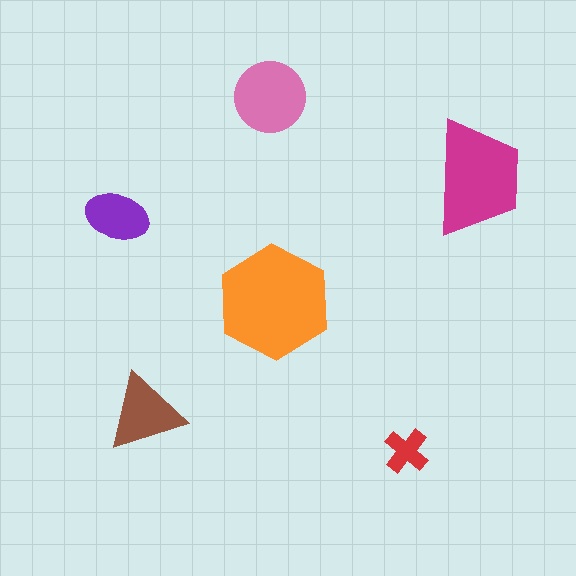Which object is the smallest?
The red cross.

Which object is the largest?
The orange hexagon.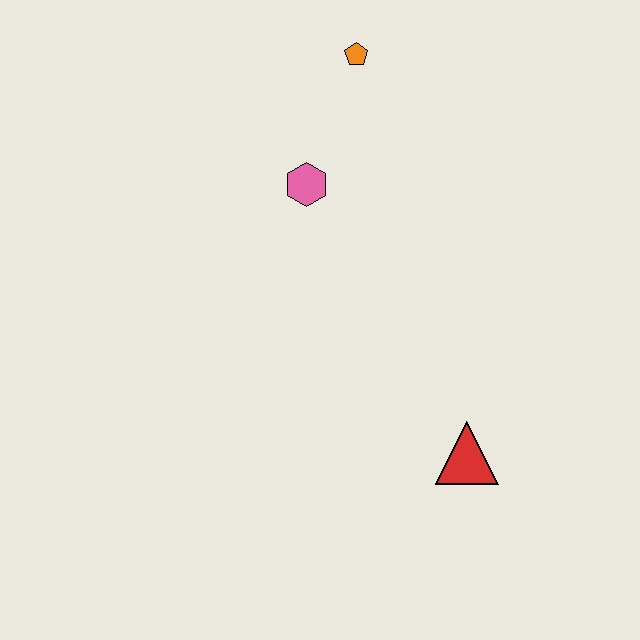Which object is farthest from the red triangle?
The orange pentagon is farthest from the red triangle.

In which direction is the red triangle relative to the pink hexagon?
The red triangle is below the pink hexagon.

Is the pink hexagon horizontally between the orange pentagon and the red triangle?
No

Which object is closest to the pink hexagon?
The orange pentagon is closest to the pink hexagon.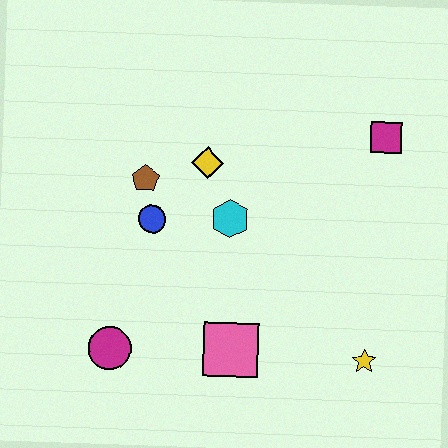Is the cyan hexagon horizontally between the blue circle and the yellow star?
Yes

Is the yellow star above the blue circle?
No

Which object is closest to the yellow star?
The pink square is closest to the yellow star.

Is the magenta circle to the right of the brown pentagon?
No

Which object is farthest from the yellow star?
The brown pentagon is farthest from the yellow star.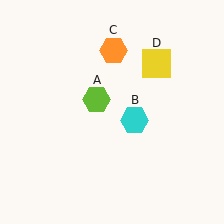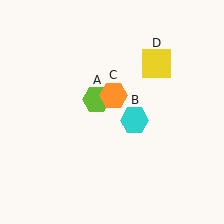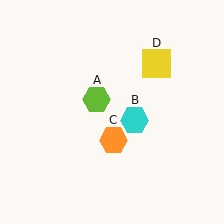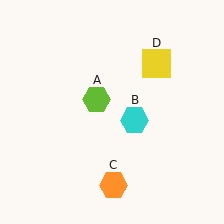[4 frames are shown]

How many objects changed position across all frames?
1 object changed position: orange hexagon (object C).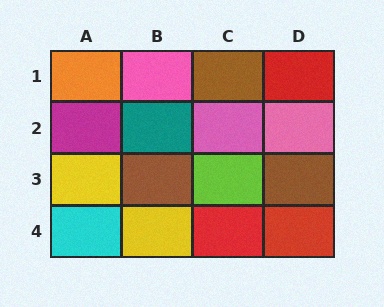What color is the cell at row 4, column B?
Yellow.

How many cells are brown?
3 cells are brown.